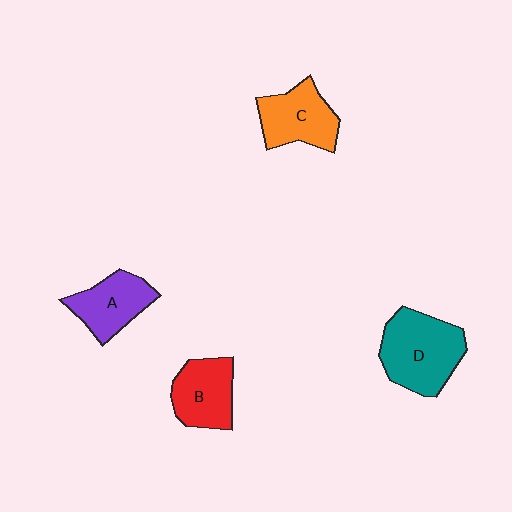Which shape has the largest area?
Shape D (teal).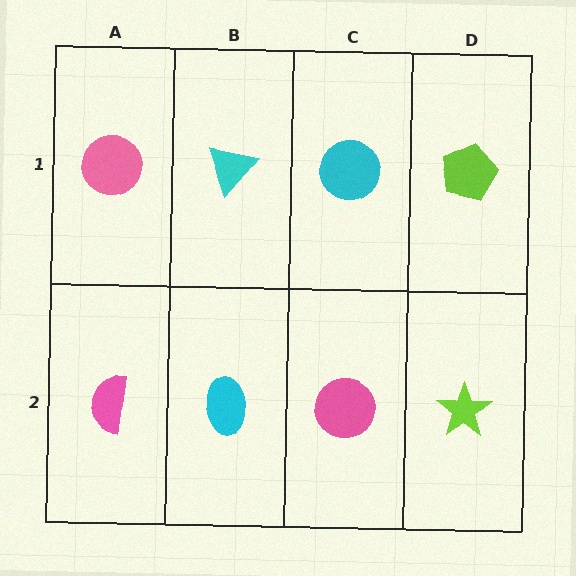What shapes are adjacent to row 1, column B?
A cyan ellipse (row 2, column B), a pink circle (row 1, column A), a cyan circle (row 1, column C).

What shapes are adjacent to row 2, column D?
A lime pentagon (row 1, column D), a pink circle (row 2, column C).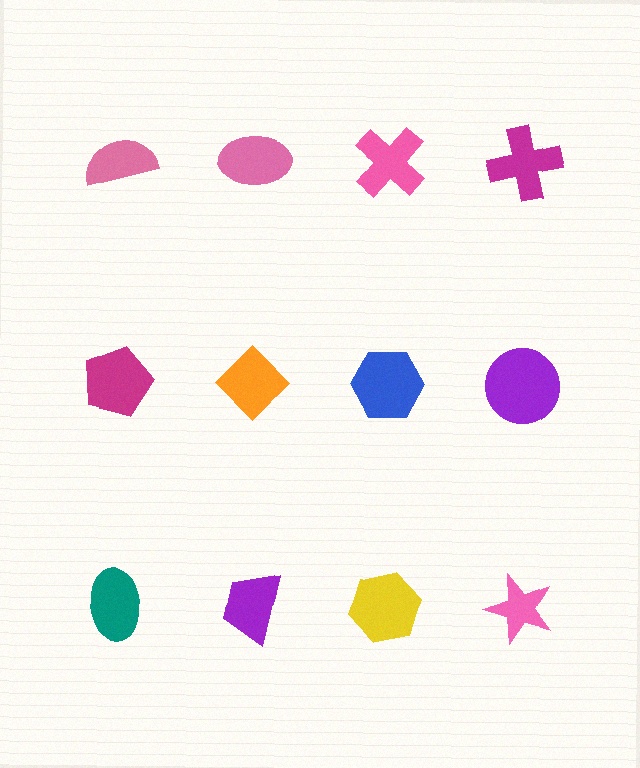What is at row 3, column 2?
A purple trapezoid.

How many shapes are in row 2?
4 shapes.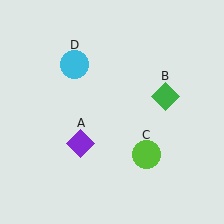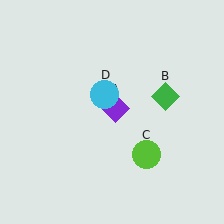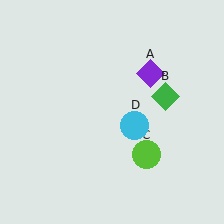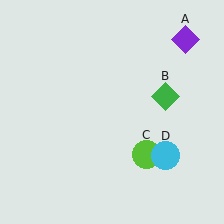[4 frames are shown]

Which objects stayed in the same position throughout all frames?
Green diamond (object B) and lime circle (object C) remained stationary.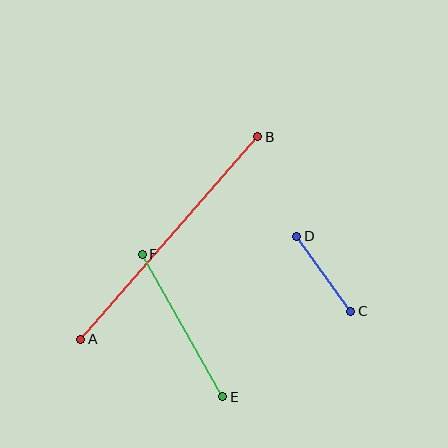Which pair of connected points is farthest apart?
Points A and B are farthest apart.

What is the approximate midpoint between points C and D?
The midpoint is at approximately (324, 274) pixels.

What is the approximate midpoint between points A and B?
The midpoint is at approximately (169, 238) pixels.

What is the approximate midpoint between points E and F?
The midpoint is at approximately (183, 325) pixels.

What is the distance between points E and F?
The distance is approximately 164 pixels.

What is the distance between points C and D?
The distance is approximately 92 pixels.